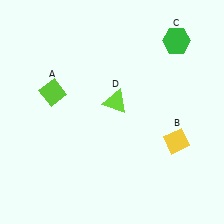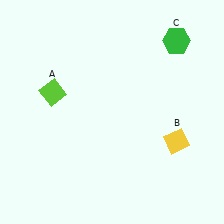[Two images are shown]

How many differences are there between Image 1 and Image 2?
There is 1 difference between the two images.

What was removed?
The lime triangle (D) was removed in Image 2.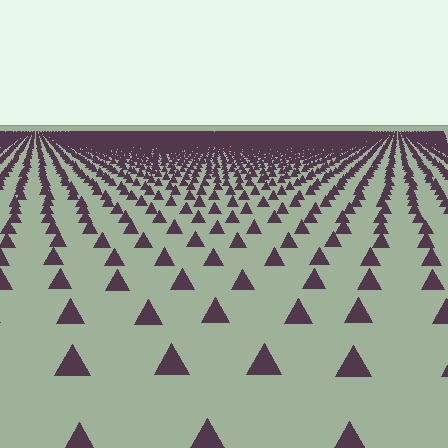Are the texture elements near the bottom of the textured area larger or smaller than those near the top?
Larger. Near the bottom, elements are closer to the viewer and appear at a bigger on-screen size.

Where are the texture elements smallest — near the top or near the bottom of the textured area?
Near the top.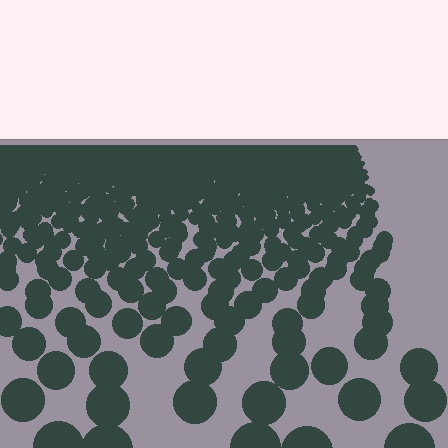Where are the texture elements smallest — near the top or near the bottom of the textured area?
Near the top.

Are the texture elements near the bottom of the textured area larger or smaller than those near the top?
Larger. Near the bottom, elements are closer to the viewer and appear at a bigger on-screen size.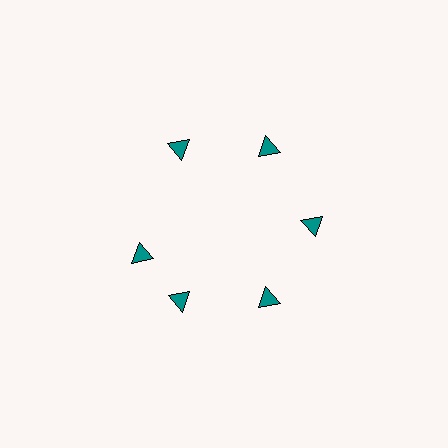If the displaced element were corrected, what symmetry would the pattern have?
It would have 6-fold rotational symmetry — the pattern would map onto itself every 60 degrees.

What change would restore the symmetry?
The symmetry would be restored by rotating it back into even spacing with its neighbors so that all 6 triangles sit at equal angles and equal distance from the center.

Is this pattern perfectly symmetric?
No. The 6 teal triangles are arranged in a ring, but one element near the 9 o'clock position is rotated out of alignment along the ring, breaking the 6-fold rotational symmetry.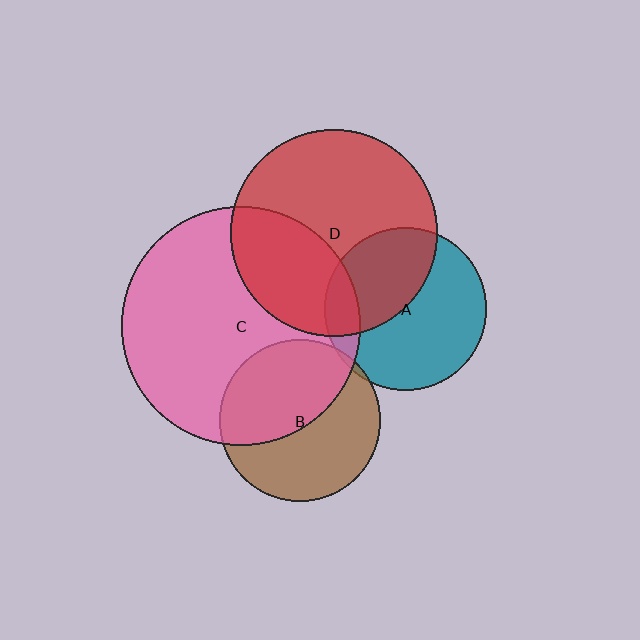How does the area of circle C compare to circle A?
Approximately 2.2 times.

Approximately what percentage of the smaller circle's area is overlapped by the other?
Approximately 50%.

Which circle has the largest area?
Circle C (pink).